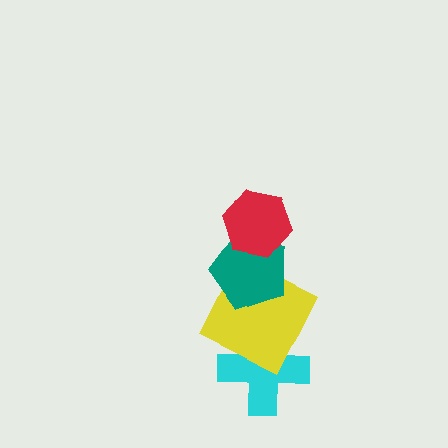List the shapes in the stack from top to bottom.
From top to bottom: the red hexagon, the teal pentagon, the yellow square, the cyan cross.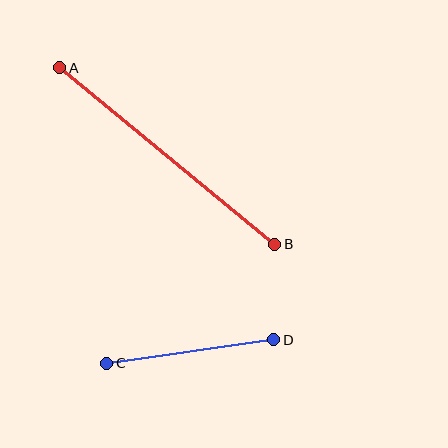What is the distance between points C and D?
The distance is approximately 169 pixels.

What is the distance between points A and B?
The distance is approximately 278 pixels.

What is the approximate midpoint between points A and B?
The midpoint is at approximately (167, 156) pixels.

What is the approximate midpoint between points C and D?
The midpoint is at approximately (190, 351) pixels.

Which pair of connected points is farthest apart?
Points A and B are farthest apart.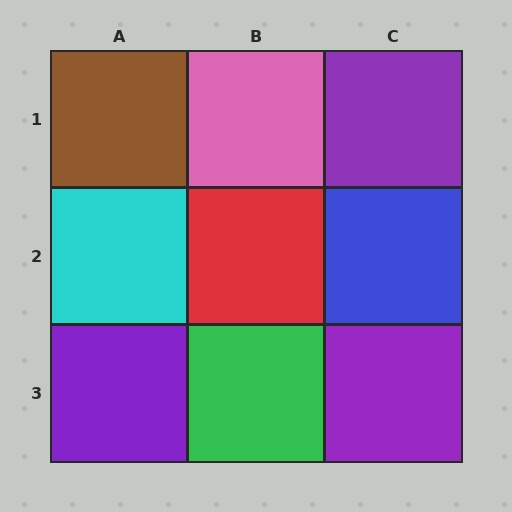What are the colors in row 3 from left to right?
Purple, green, purple.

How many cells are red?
1 cell is red.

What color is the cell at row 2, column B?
Red.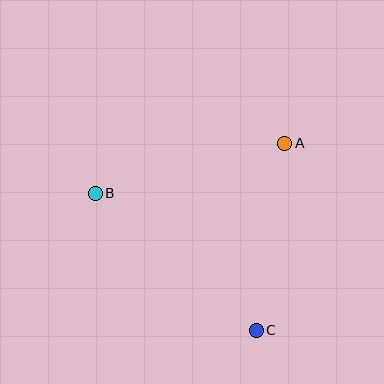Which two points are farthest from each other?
Points B and C are farthest from each other.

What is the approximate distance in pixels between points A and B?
The distance between A and B is approximately 196 pixels.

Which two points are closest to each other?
Points A and C are closest to each other.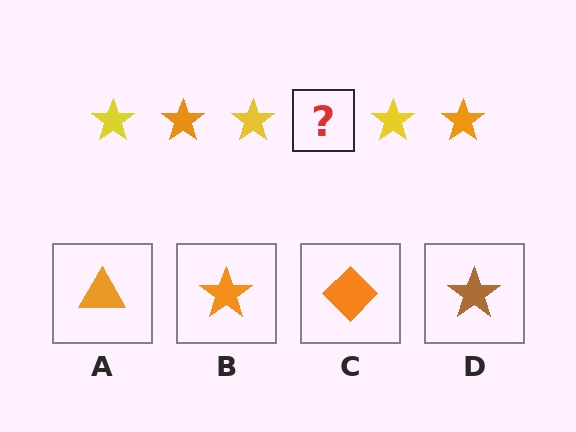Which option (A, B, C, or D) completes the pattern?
B.